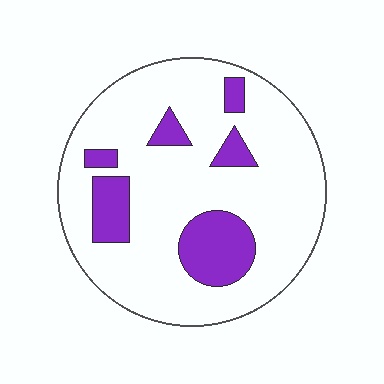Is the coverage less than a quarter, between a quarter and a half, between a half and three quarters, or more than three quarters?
Less than a quarter.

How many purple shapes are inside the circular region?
6.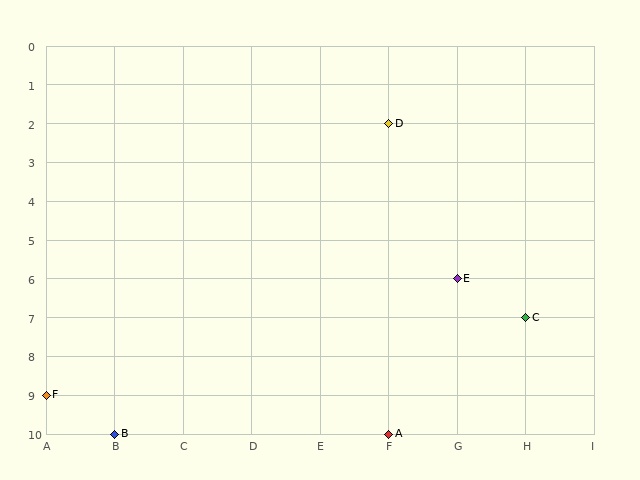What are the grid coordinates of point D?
Point D is at grid coordinates (F, 2).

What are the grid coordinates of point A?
Point A is at grid coordinates (F, 10).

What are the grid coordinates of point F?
Point F is at grid coordinates (A, 9).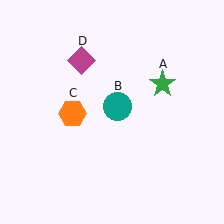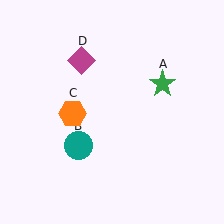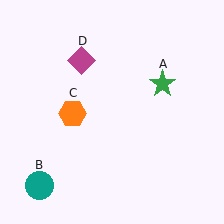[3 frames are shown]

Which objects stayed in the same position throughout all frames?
Green star (object A) and orange hexagon (object C) and magenta diamond (object D) remained stationary.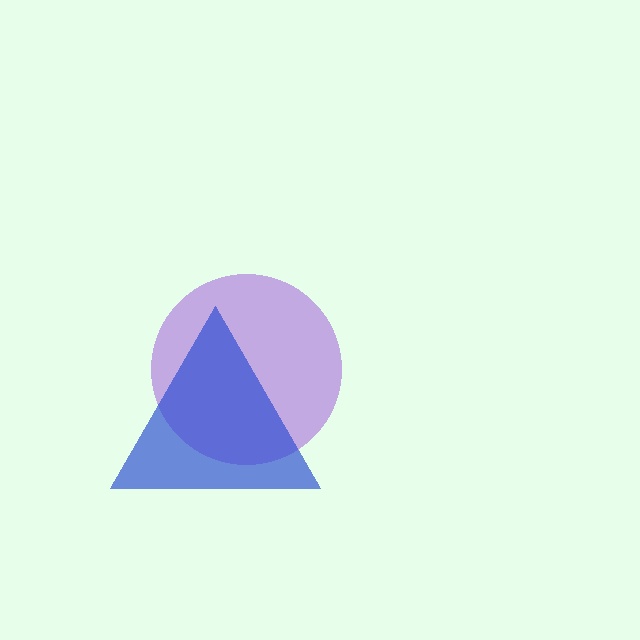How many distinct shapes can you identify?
There are 2 distinct shapes: a purple circle, a blue triangle.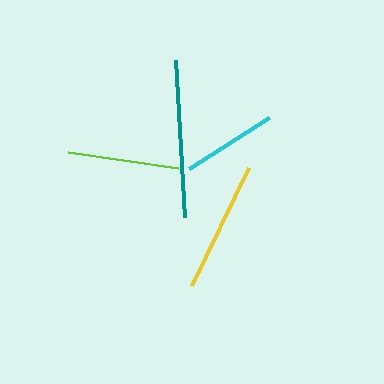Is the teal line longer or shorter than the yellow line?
The teal line is longer than the yellow line.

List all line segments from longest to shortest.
From longest to shortest: teal, yellow, lime, cyan.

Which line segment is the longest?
The teal line is the longest at approximately 157 pixels.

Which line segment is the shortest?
The cyan line is the shortest at approximately 95 pixels.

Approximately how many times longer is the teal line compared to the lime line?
The teal line is approximately 1.4 times the length of the lime line.